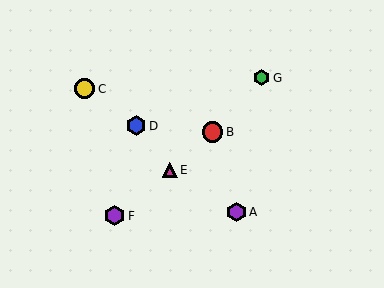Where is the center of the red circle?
The center of the red circle is at (213, 132).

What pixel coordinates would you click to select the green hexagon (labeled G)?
Click at (262, 78) to select the green hexagon G.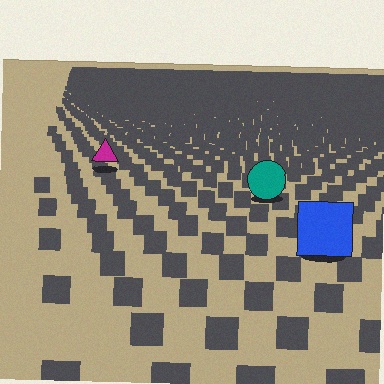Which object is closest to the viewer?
The blue square is closest. The texture marks near it are larger and more spread out.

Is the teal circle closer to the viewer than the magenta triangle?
Yes. The teal circle is closer — you can tell from the texture gradient: the ground texture is coarser near it.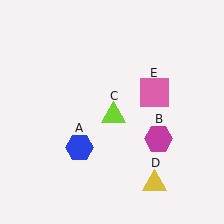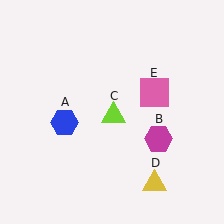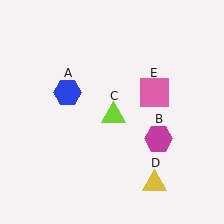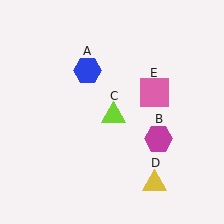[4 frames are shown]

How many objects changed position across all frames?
1 object changed position: blue hexagon (object A).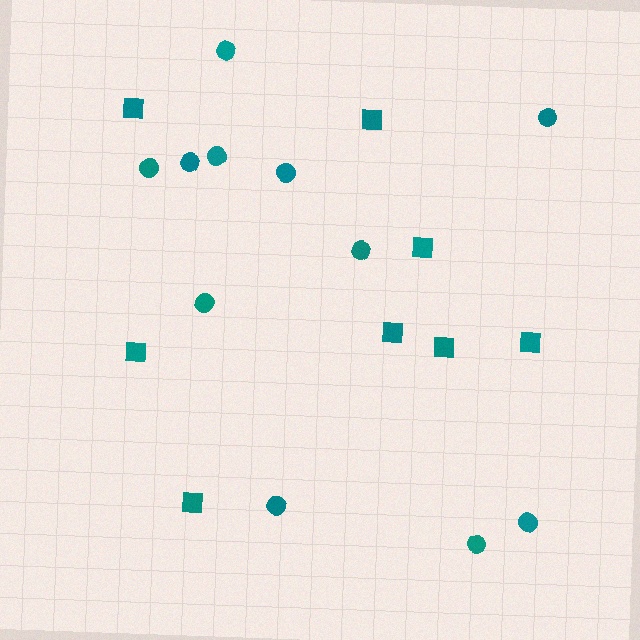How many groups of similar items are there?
There are 2 groups: one group of circles (11) and one group of squares (8).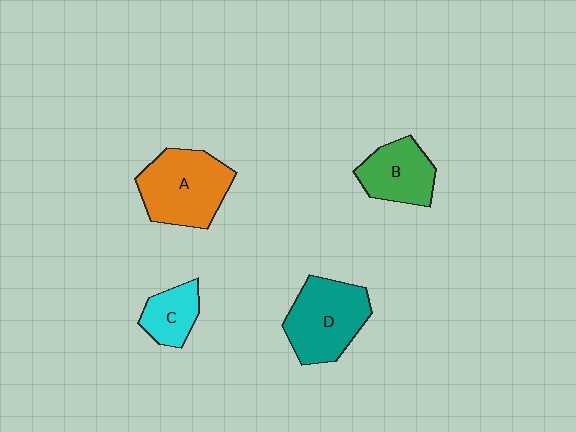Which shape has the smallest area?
Shape C (cyan).